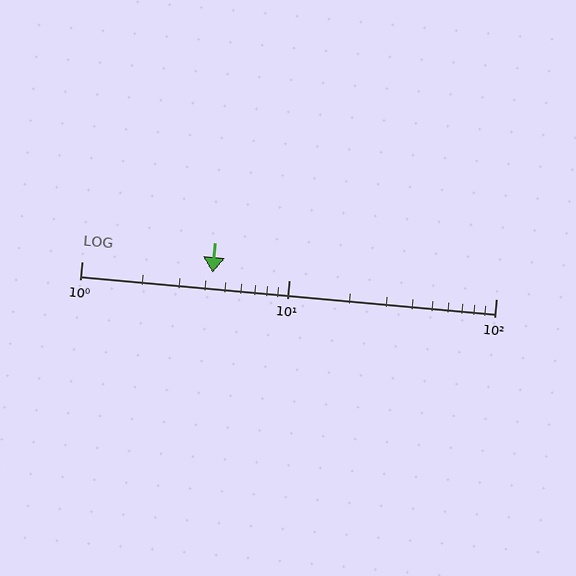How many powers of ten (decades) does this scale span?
The scale spans 2 decades, from 1 to 100.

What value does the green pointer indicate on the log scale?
The pointer indicates approximately 4.3.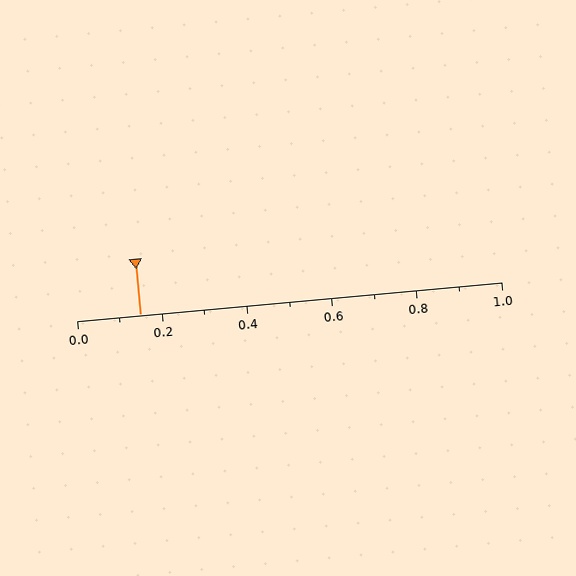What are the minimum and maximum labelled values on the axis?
The axis runs from 0.0 to 1.0.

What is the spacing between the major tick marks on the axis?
The major ticks are spaced 0.2 apart.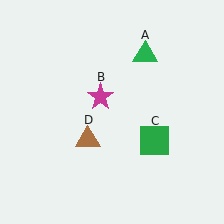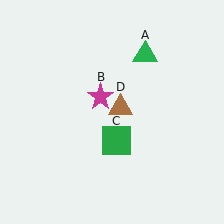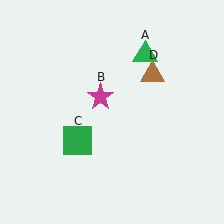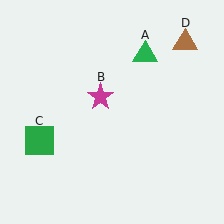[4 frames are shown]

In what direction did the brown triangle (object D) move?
The brown triangle (object D) moved up and to the right.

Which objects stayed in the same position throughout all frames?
Green triangle (object A) and magenta star (object B) remained stationary.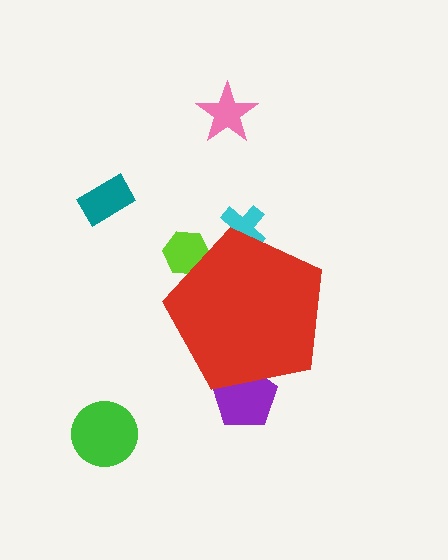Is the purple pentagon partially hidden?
Yes, the purple pentagon is partially hidden behind the red pentagon.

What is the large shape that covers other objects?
A red pentagon.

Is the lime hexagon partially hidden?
Yes, the lime hexagon is partially hidden behind the red pentagon.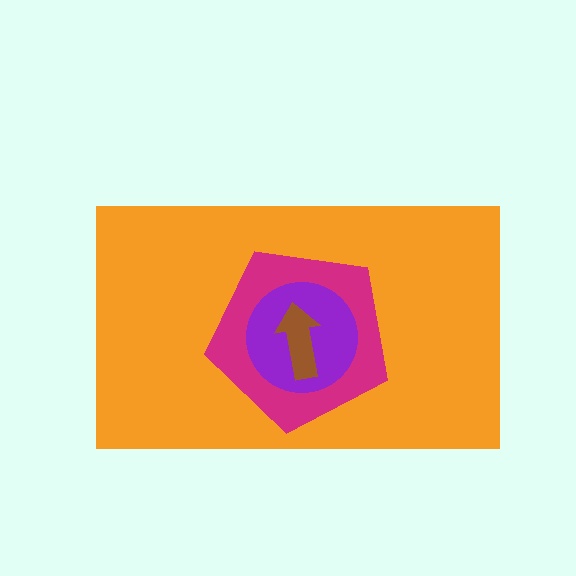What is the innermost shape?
The brown arrow.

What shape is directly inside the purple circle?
The brown arrow.